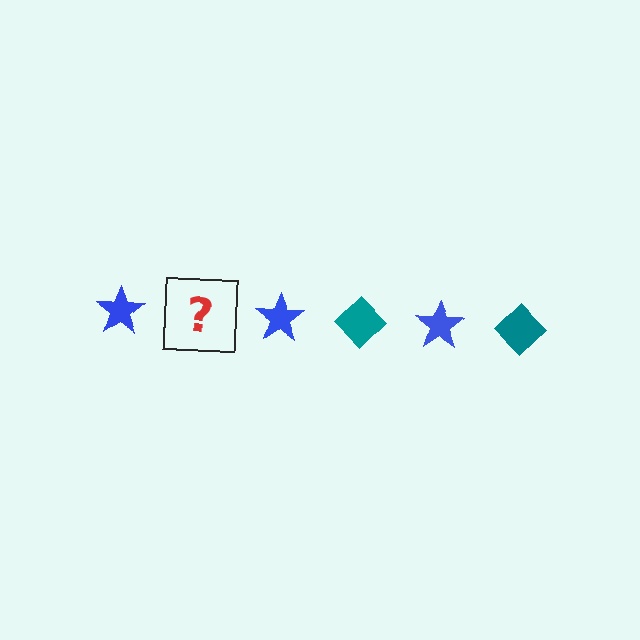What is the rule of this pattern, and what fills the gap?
The rule is that the pattern alternates between blue star and teal diamond. The gap should be filled with a teal diamond.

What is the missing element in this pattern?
The missing element is a teal diamond.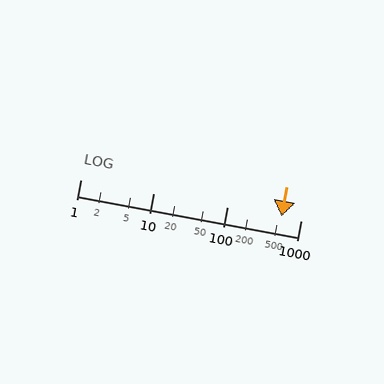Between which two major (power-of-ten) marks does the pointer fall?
The pointer is between 100 and 1000.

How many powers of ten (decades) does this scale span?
The scale spans 3 decades, from 1 to 1000.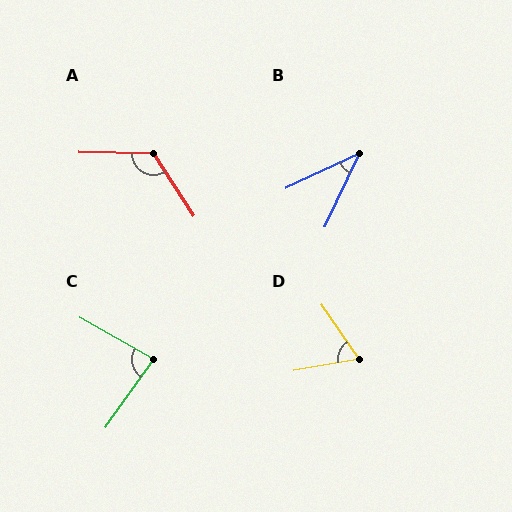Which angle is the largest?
A, at approximately 124 degrees.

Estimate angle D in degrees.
Approximately 65 degrees.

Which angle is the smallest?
B, at approximately 39 degrees.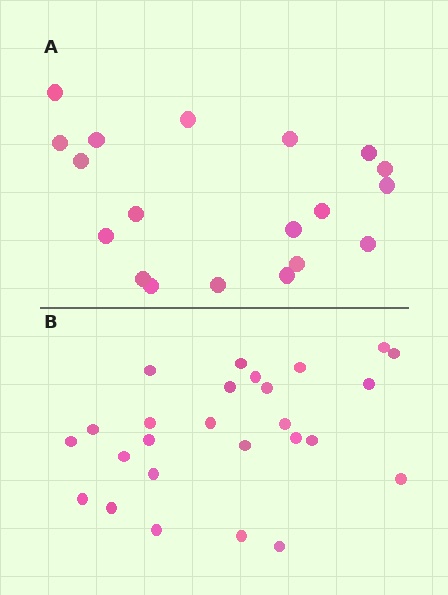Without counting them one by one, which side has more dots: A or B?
Region B (the bottom region) has more dots.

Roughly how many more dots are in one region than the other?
Region B has roughly 8 or so more dots than region A.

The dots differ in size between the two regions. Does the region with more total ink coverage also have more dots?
No. Region A has more total ink coverage because its dots are larger, but region B actually contains more individual dots. Total area can be misleading — the number of items is what matters here.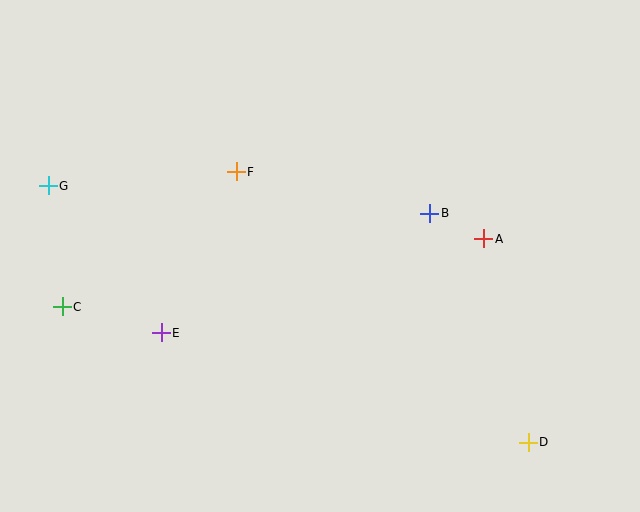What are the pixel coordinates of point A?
Point A is at (484, 239).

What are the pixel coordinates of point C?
Point C is at (62, 307).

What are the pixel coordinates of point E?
Point E is at (161, 333).